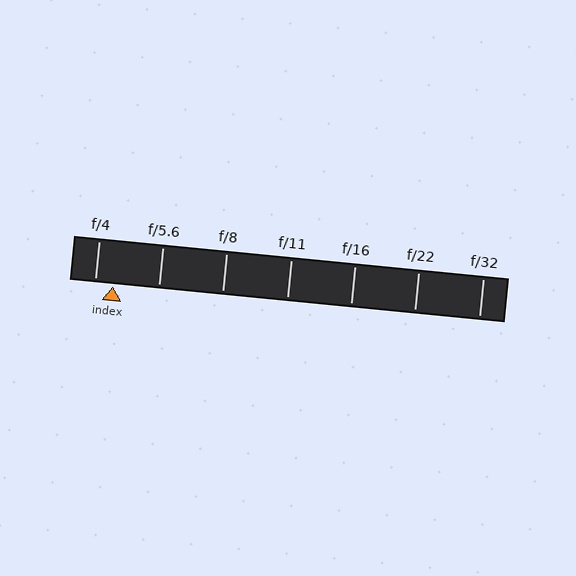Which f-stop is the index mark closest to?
The index mark is closest to f/4.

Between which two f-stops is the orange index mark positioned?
The index mark is between f/4 and f/5.6.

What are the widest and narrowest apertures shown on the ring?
The widest aperture shown is f/4 and the narrowest is f/32.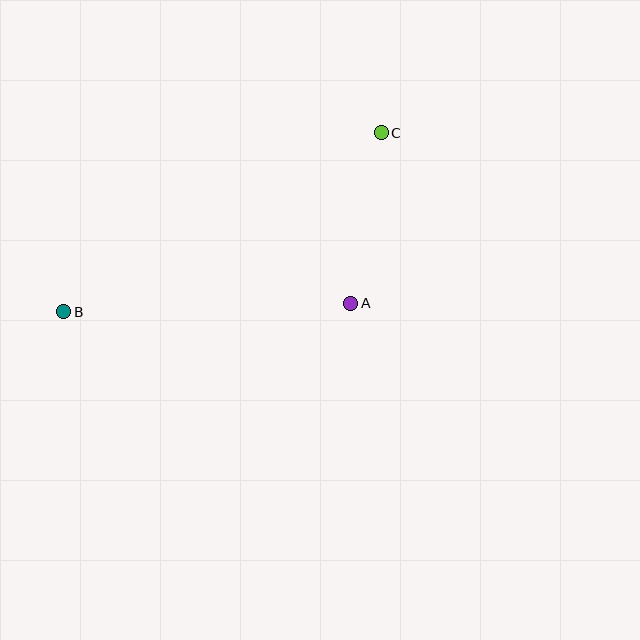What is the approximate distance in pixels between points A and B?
The distance between A and B is approximately 287 pixels.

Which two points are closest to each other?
Points A and C are closest to each other.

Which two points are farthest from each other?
Points B and C are farthest from each other.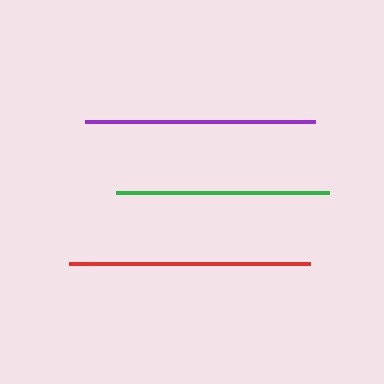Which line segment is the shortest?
The green line is the shortest at approximately 214 pixels.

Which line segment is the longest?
The red line is the longest at approximately 240 pixels.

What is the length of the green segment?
The green segment is approximately 214 pixels long.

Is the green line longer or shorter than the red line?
The red line is longer than the green line.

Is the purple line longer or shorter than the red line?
The red line is longer than the purple line.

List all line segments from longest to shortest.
From longest to shortest: red, purple, green.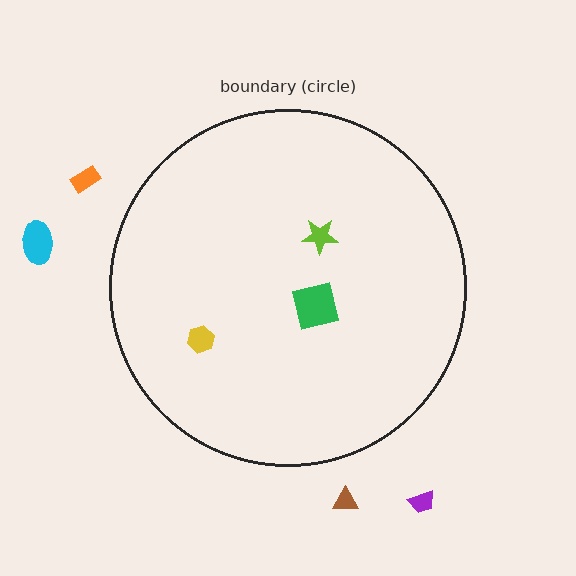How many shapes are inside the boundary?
3 inside, 4 outside.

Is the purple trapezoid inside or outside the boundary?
Outside.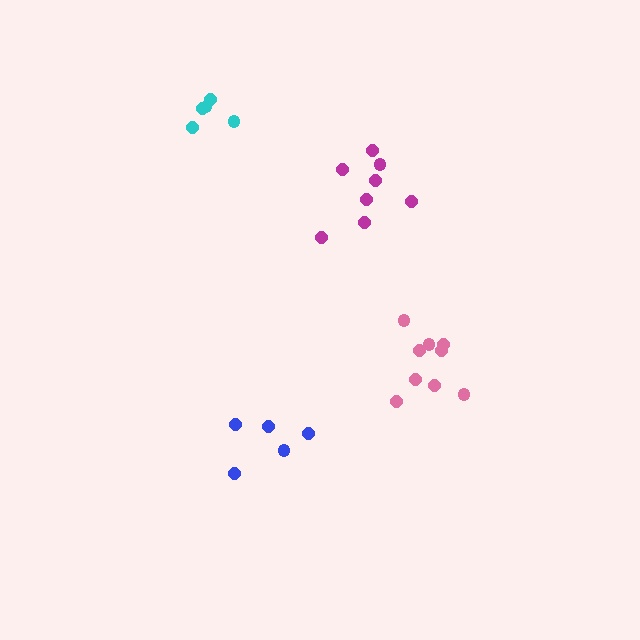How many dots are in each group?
Group 1: 9 dots, Group 2: 5 dots, Group 3: 5 dots, Group 4: 8 dots (27 total).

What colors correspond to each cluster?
The clusters are colored: pink, cyan, blue, magenta.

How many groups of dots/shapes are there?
There are 4 groups.